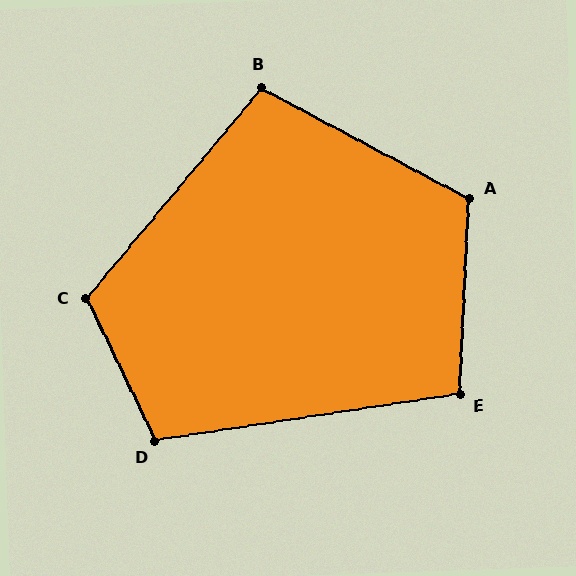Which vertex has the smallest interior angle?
E, at approximately 101 degrees.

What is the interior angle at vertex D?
Approximately 107 degrees (obtuse).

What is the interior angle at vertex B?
Approximately 102 degrees (obtuse).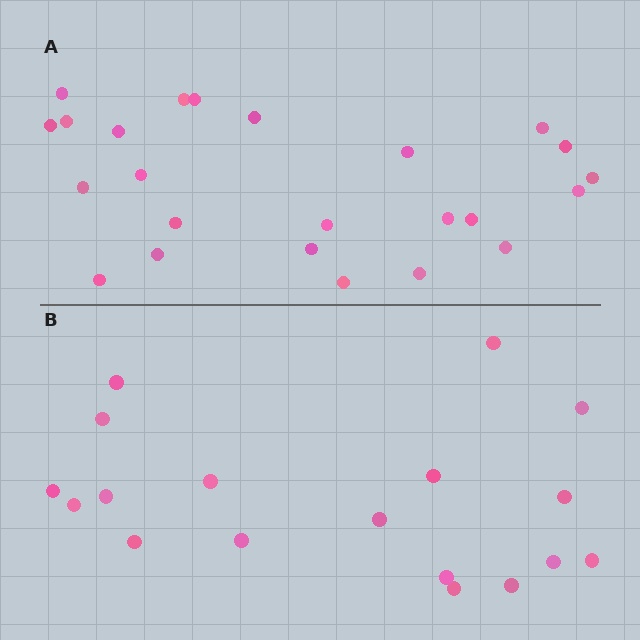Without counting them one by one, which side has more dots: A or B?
Region A (the top region) has more dots.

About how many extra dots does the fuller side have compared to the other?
Region A has about 6 more dots than region B.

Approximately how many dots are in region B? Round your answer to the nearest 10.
About 20 dots. (The exact count is 18, which rounds to 20.)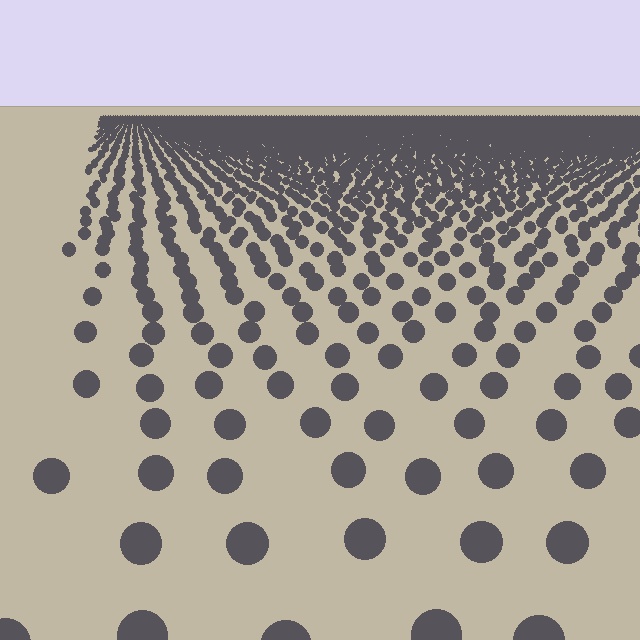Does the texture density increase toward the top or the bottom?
Density increases toward the top.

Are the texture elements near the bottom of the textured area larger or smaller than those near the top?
Larger. Near the bottom, elements are closer to the viewer and appear at a bigger on-screen size.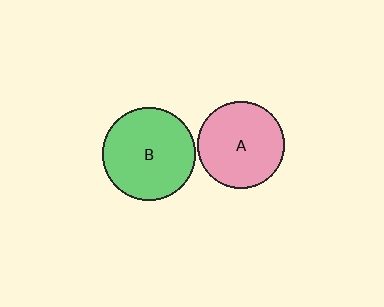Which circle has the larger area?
Circle B (green).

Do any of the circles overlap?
No, none of the circles overlap.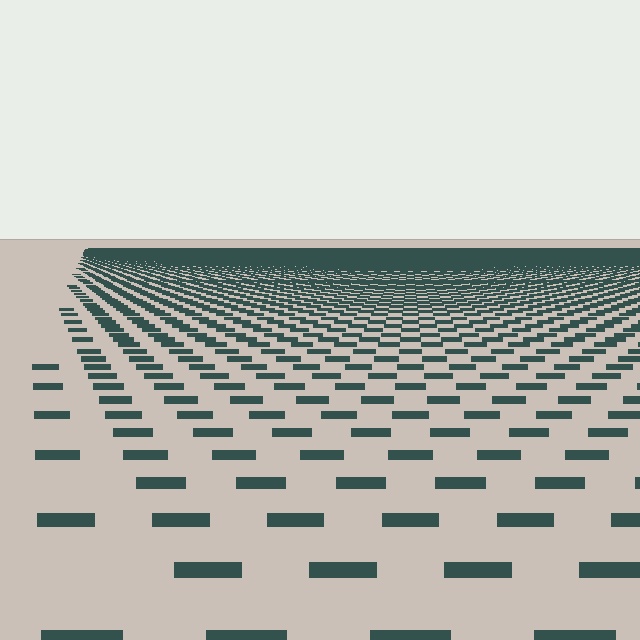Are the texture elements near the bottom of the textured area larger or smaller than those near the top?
Larger. Near the bottom, elements are closer to the viewer and appear at a bigger on-screen size.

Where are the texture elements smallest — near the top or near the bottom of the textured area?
Near the top.